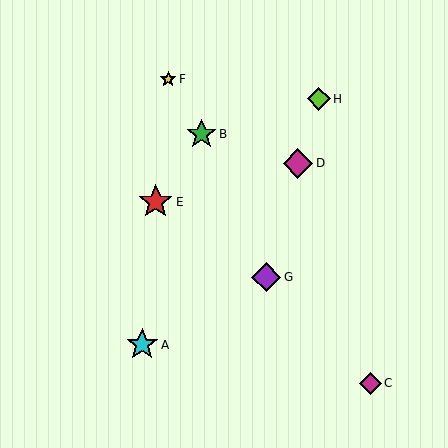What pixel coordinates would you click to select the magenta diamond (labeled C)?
Click at (370, 383) to select the magenta diamond C.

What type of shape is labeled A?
Shape A is a cyan star.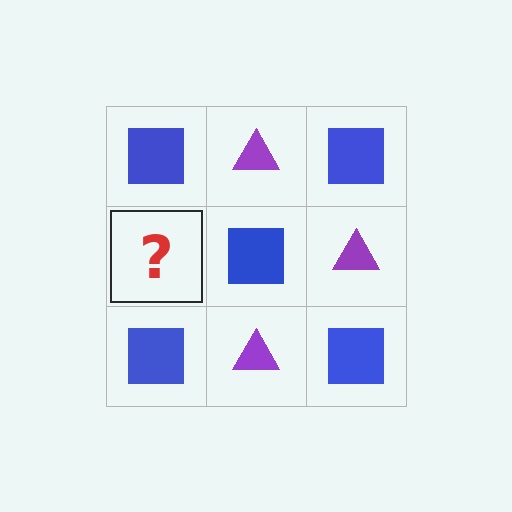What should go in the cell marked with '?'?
The missing cell should contain a purple triangle.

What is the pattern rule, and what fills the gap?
The rule is that it alternates blue square and purple triangle in a checkerboard pattern. The gap should be filled with a purple triangle.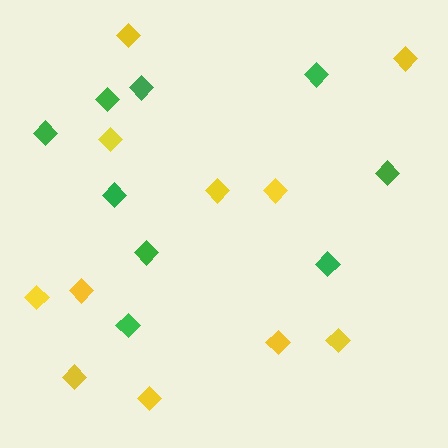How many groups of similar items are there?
There are 2 groups: one group of green diamonds (9) and one group of yellow diamonds (11).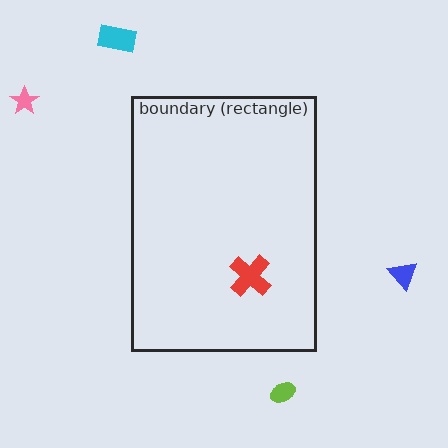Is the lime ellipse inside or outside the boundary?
Outside.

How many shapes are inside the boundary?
1 inside, 4 outside.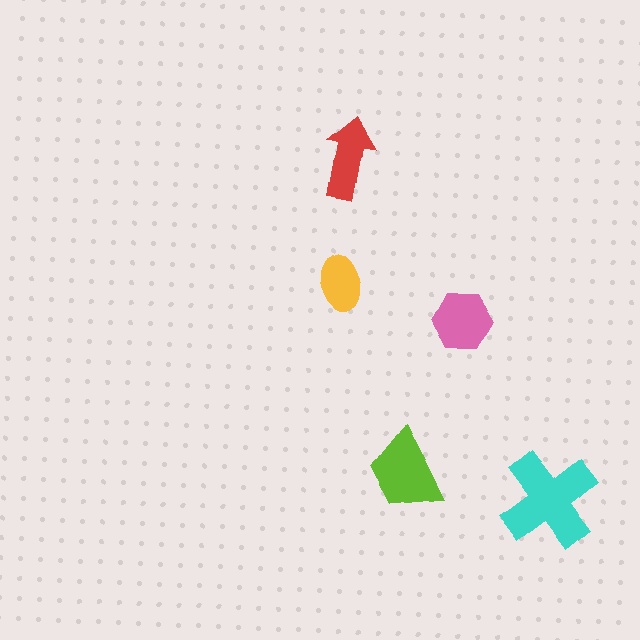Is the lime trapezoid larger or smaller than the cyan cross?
Smaller.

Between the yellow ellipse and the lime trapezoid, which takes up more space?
The lime trapezoid.